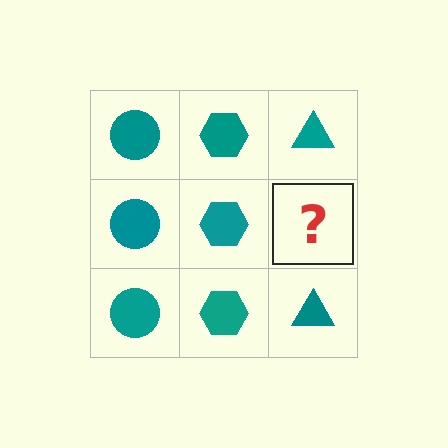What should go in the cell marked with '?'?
The missing cell should contain a teal triangle.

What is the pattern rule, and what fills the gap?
The rule is that each column has a consistent shape. The gap should be filled with a teal triangle.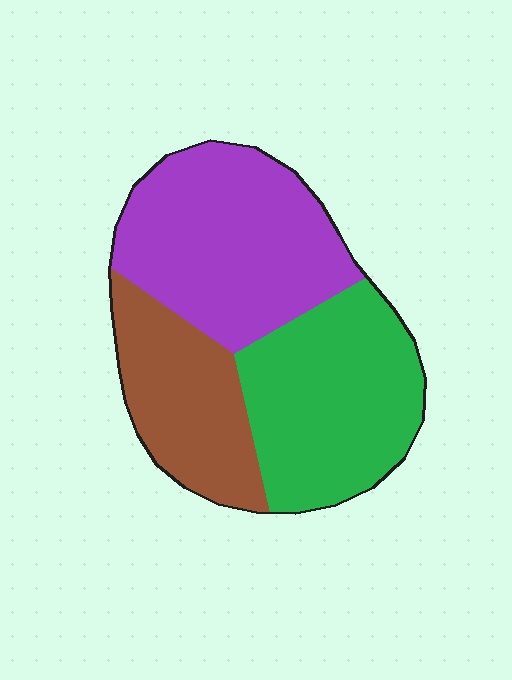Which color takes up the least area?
Brown, at roughly 25%.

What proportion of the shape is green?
Green takes up about three eighths (3/8) of the shape.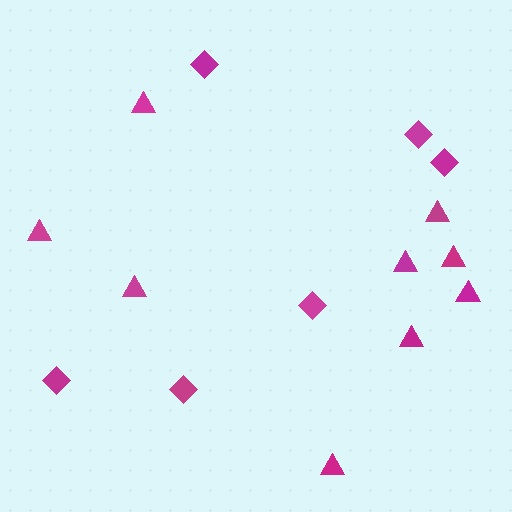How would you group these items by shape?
There are 2 groups: one group of diamonds (6) and one group of triangles (9).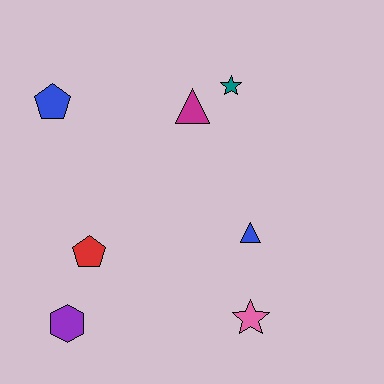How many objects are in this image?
There are 7 objects.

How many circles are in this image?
There are no circles.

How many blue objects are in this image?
There are 2 blue objects.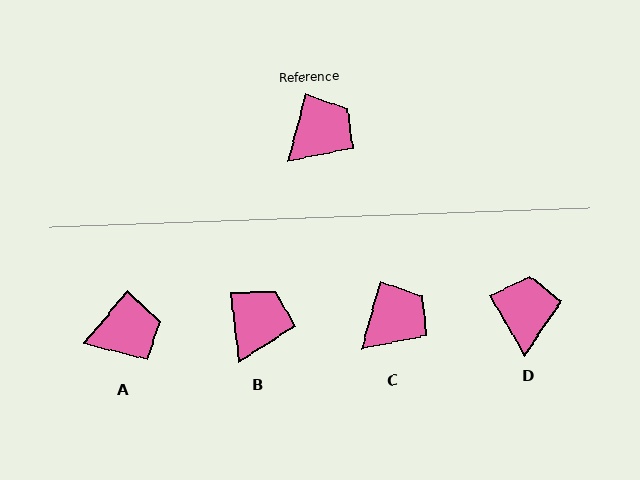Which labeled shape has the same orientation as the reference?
C.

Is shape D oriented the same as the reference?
No, it is off by about 46 degrees.